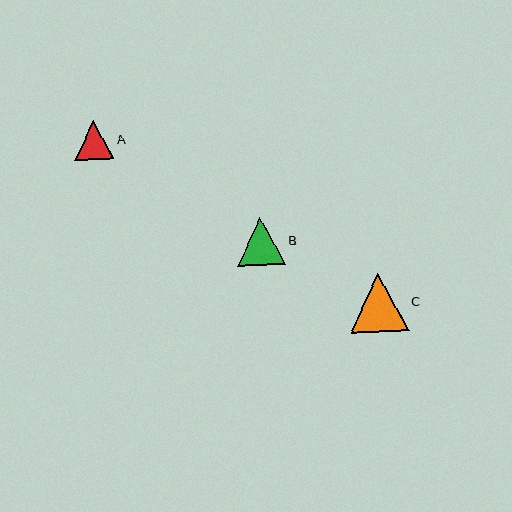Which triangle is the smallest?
Triangle A is the smallest with a size of approximately 39 pixels.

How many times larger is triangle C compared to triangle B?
Triangle C is approximately 1.2 times the size of triangle B.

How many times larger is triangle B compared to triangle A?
Triangle B is approximately 1.2 times the size of triangle A.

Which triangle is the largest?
Triangle C is the largest with a size of approximately 59 pixels.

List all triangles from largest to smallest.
From largest to smallest: C, B, A.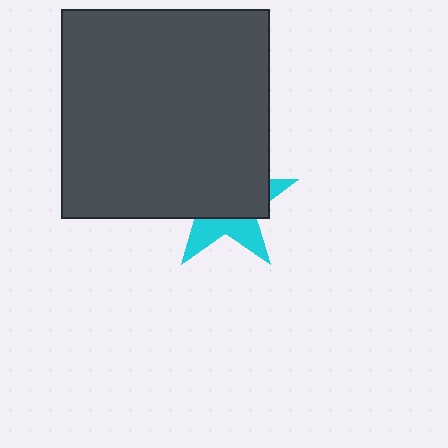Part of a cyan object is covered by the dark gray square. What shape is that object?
It is a star.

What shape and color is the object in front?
The object in front is a dark gray square.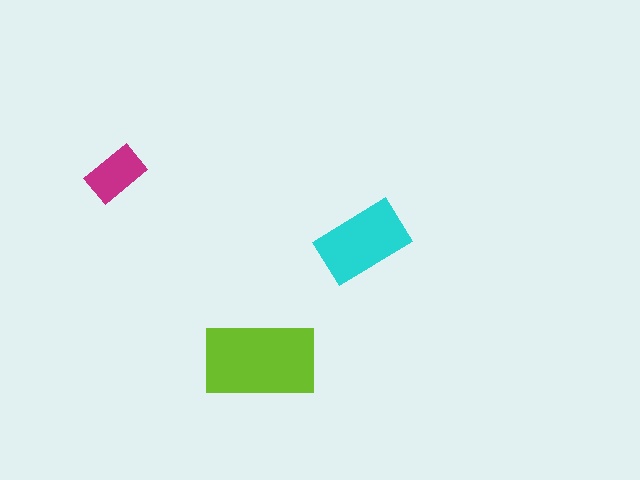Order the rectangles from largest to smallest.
the lime one, the cyan one, the magenta one.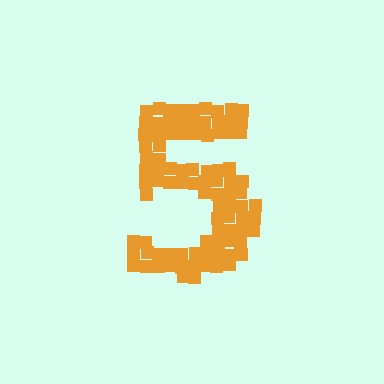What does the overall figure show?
The overall figure shows the digit 5.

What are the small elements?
The small elements are squares.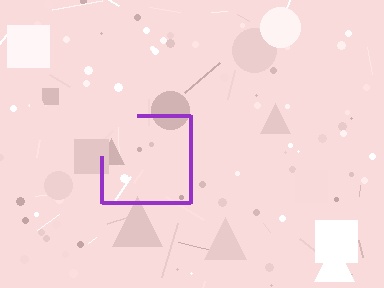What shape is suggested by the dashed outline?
The dashed outline suggests a square.